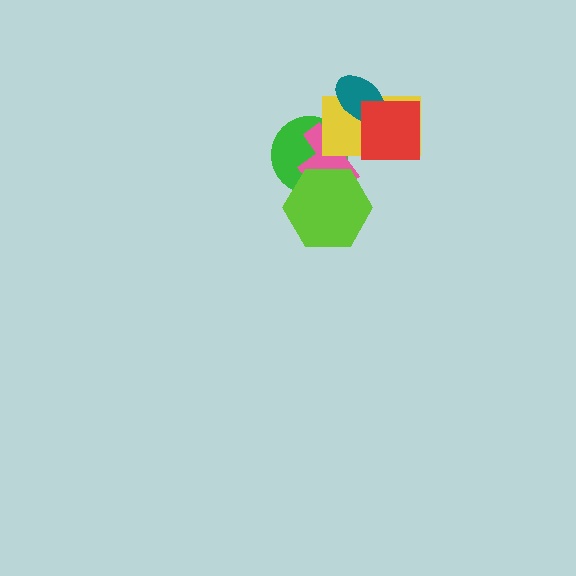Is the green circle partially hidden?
Yes, it is partially covered by another shape.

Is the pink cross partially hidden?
Yes, it is partially covered by another shape.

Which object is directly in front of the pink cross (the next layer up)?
The lime hexagon is directly in front of the pink cross.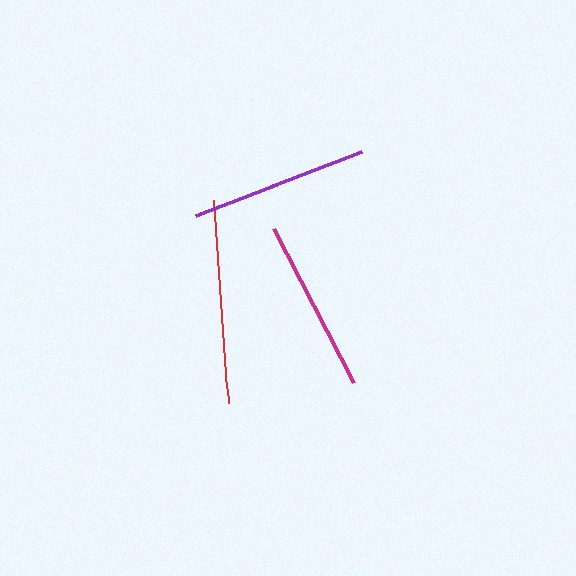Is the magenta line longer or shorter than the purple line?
The purple line is longer than the magenta line.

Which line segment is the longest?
The red line is the longest at approximately 204 pixels.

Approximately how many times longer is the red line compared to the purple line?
The red line is approximately 1.1 times the length of the purple line.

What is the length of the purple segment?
The purple segment is approximately 179 pixels long.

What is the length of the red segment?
The red segment is approximately 204 pixels long.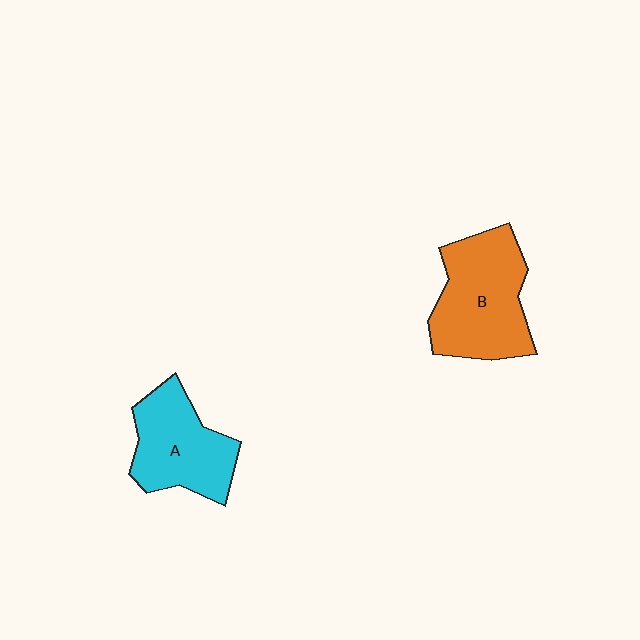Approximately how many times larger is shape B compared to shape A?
Approximately 1.2 times.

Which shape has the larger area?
Shape B (orange).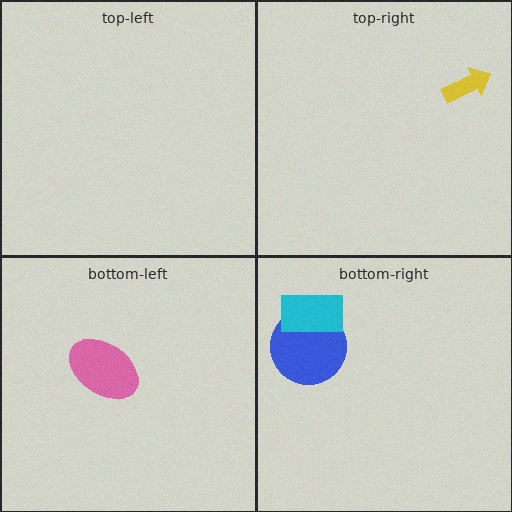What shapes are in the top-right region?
The yellow arrow.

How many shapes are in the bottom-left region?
1.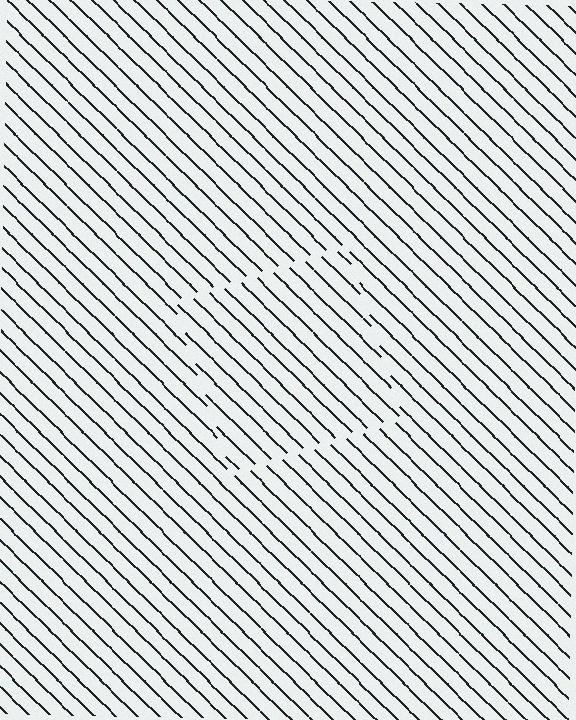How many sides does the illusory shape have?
4 sides — the line-ends trace a square.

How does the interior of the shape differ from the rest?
The interior of the shape contains the same grating, shifted by half a period — the contour is defined by the phase discontinuity where line-ends from the inner and outer gratings abut.